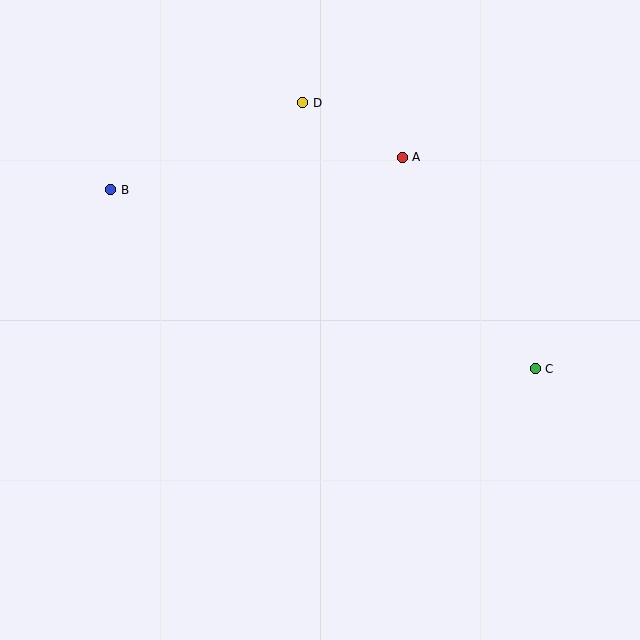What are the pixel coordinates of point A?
Point A is at (402, 157).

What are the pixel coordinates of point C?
Point C is at (535, 369).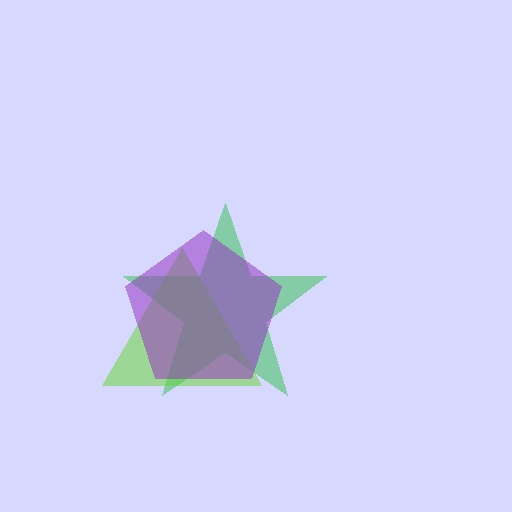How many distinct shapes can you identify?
There are 3 distinct shapes: a green star, a lime triangle, a purple pentagon.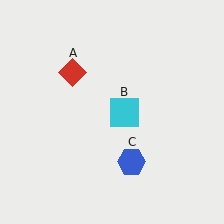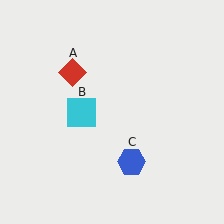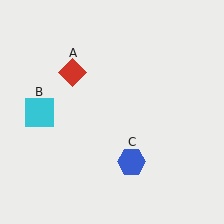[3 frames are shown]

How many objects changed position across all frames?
1 object changed position: cyan square (object B).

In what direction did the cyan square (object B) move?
The cyan square (object B) moved left.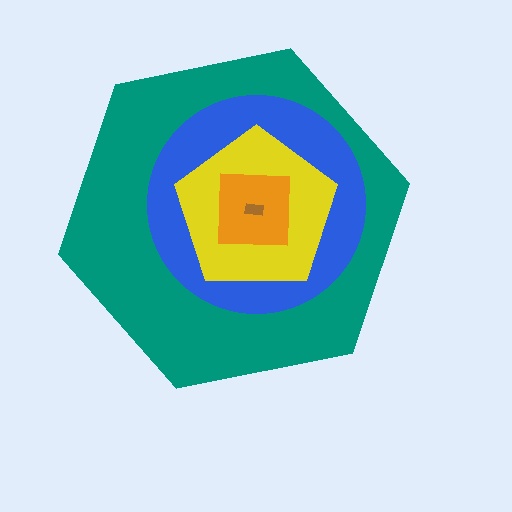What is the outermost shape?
The teal hexagon.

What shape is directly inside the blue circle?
The yellow pentagon.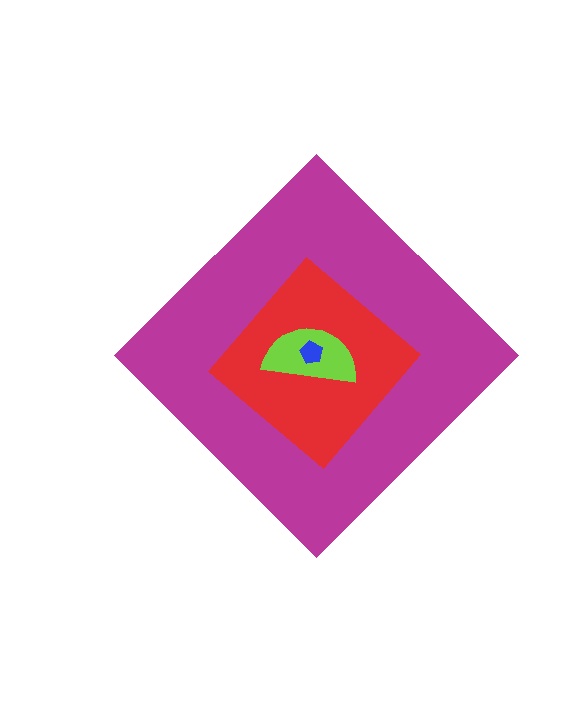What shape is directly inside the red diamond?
The lime semicircle.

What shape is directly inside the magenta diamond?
The red diamond.